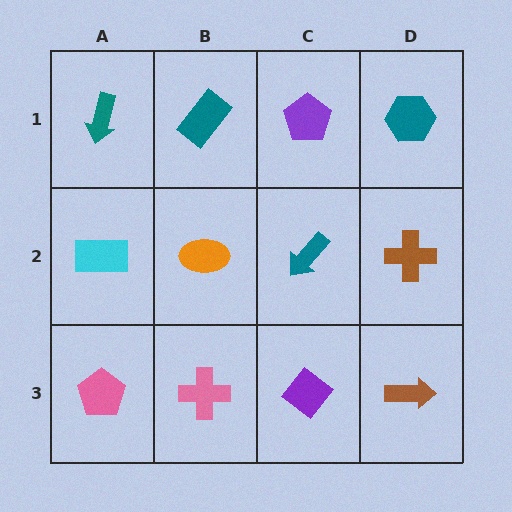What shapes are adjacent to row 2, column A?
A teal arrow (row 1, column A), a pink pentagon (row 3, column A), an orange ellipse (row 2, column B).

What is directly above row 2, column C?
A purple pentagon.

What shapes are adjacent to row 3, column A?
A cyan rectangle (row 2, column A), a pink cross (row 3, column B).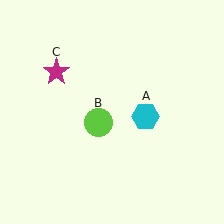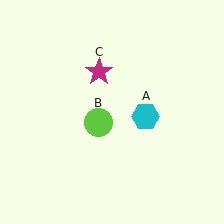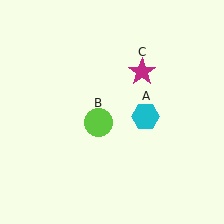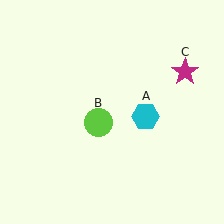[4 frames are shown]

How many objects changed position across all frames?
1 object changed position: magenta star (object C).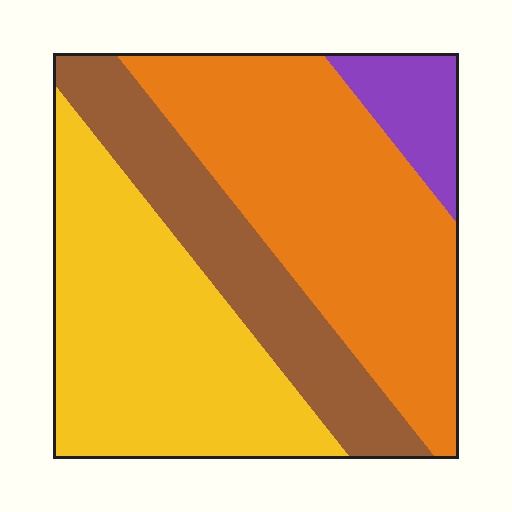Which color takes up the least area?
Purple, at roughly 5%.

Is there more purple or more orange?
Orange.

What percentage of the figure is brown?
Brown takes up about one fifth (1/5) of the figure.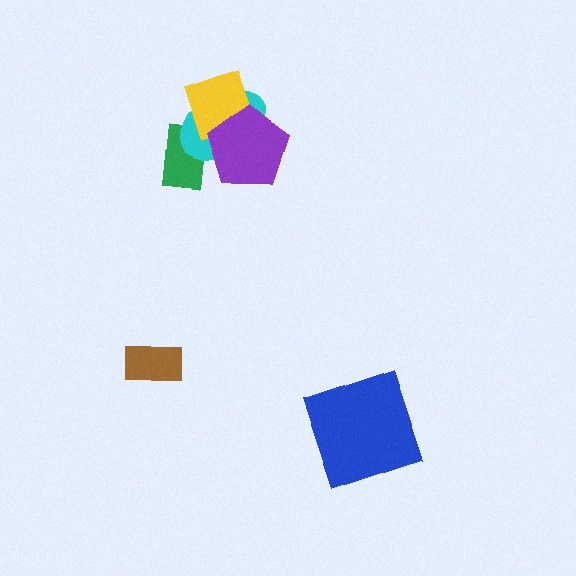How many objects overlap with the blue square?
0 objects overlap with the blue square.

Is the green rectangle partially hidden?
Yes, it is partially covered by another shape.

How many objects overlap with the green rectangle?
3 objects overlap with the green rectangle.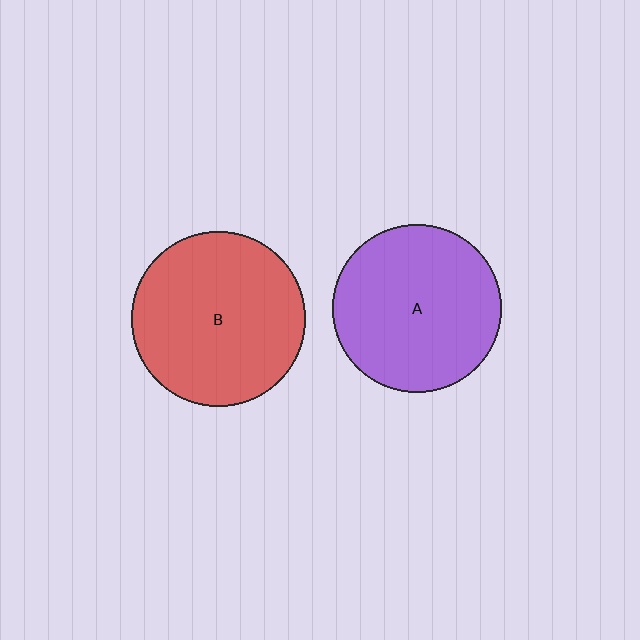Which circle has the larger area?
Circle B (red).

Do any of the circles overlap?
No, none of the circles overlap.